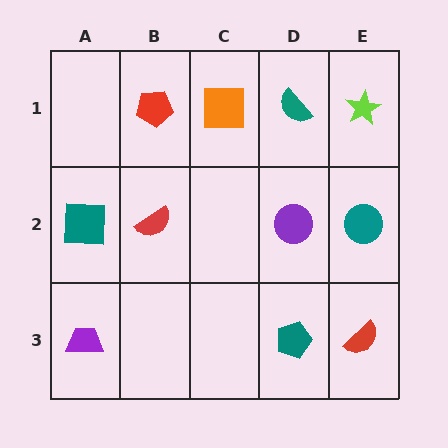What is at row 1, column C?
An orange square.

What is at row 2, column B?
A red semicircle.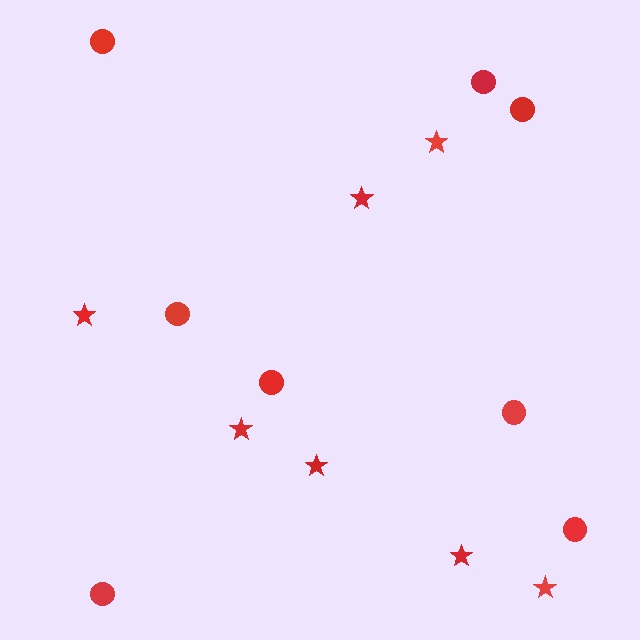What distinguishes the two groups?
There are 2 groups: one group of stars (7) and one group of circles (8).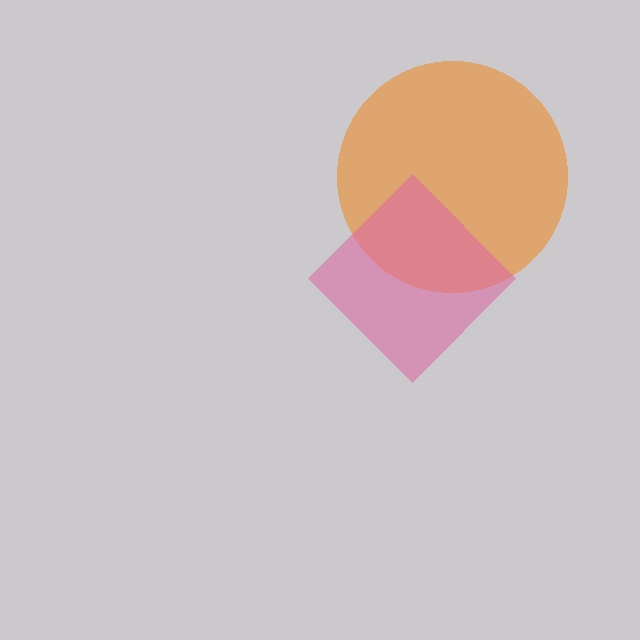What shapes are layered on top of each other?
The layered shapes are: an orange circle, a pink diamond.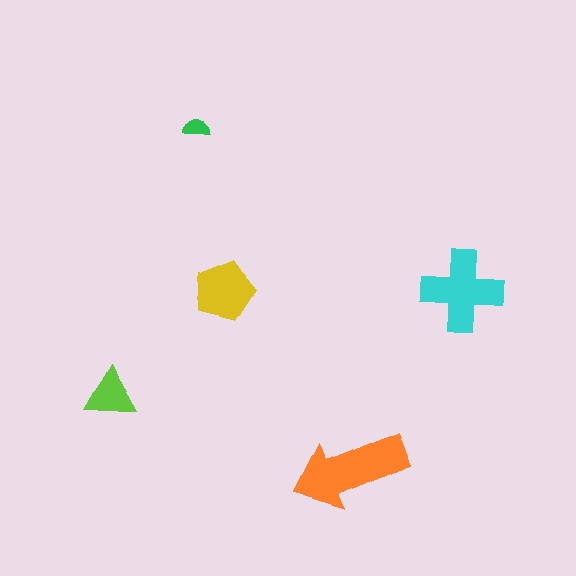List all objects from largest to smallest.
The orange arrow, the cyan cross, the yellow pentagon, the lime triangle, the green semicircle.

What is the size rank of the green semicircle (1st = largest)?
5th.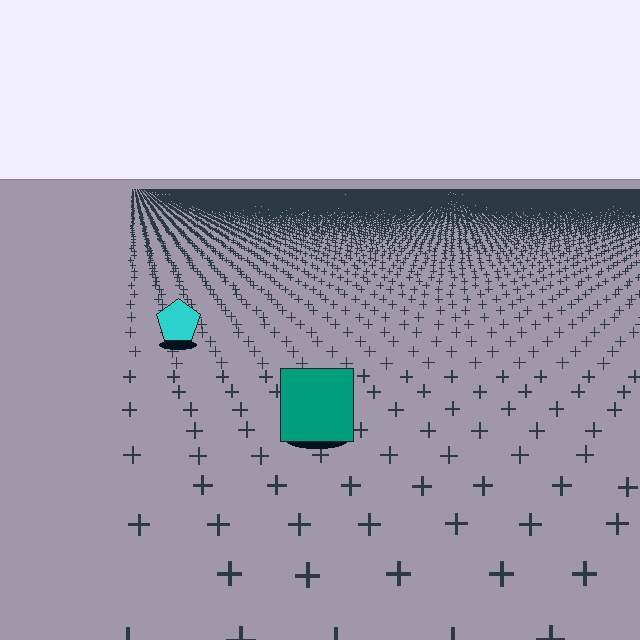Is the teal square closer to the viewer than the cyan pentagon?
Yes. The teal square is closer — you can tell from the texture gradient: the ground texture is coarser near it.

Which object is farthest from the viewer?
The cyan pentagon is farthest from the viewer. It appears smaller and the ground texture around it is denser.